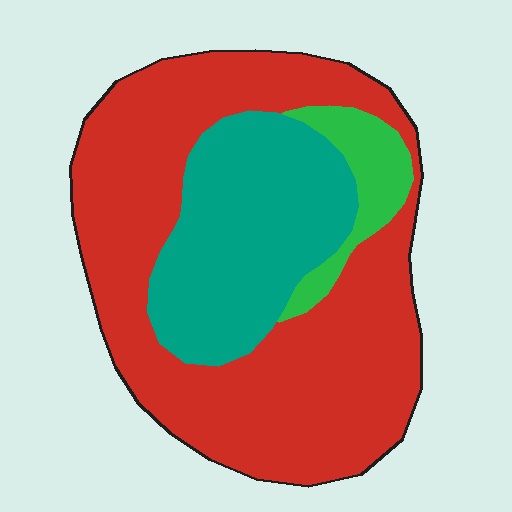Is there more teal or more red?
Red.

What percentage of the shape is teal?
Teal takes up between a quarter and a half of the shape.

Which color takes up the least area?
Green, at roughly 10%.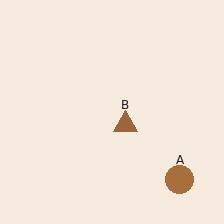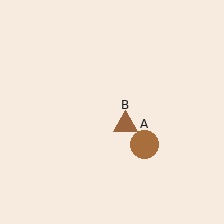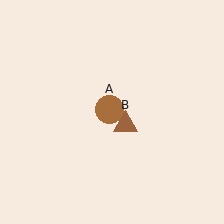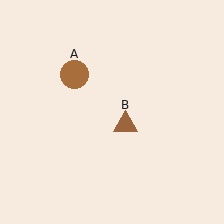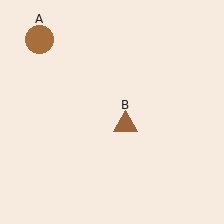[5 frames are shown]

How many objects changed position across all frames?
1 object changed position: brown circle (object A).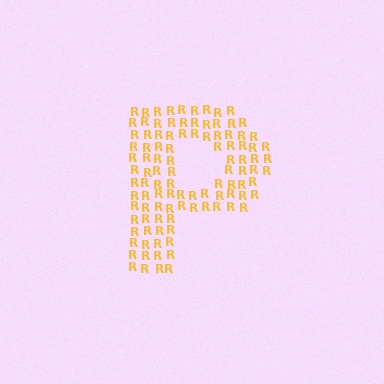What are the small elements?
The small elements are letter R's.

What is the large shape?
The large shape is the letter P.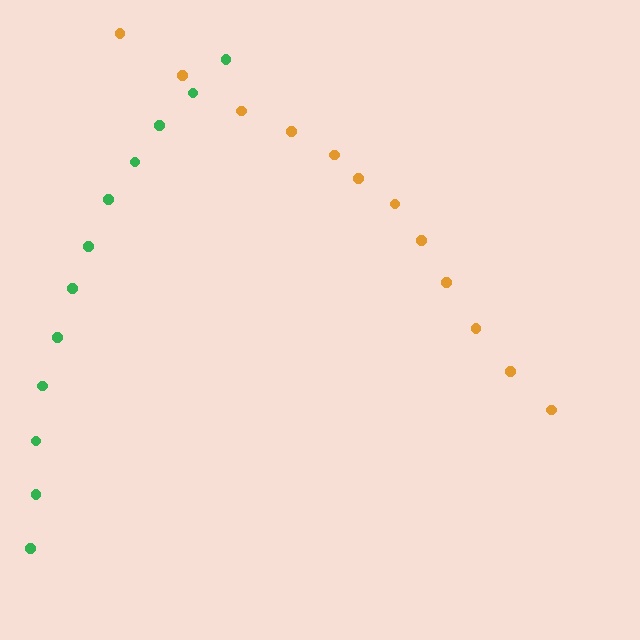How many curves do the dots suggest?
There are 2 distinct paths.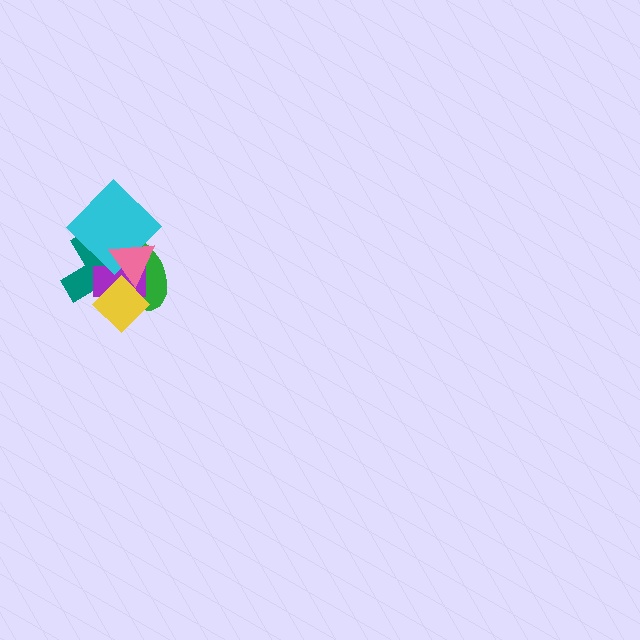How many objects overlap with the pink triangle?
5 objects overlap with the pink triangle.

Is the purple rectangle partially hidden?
Yes, it is partially covered by another shape.